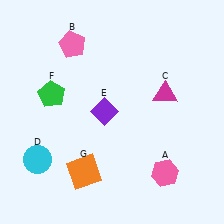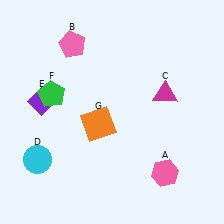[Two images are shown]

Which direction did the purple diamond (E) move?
The purple diamond (E) moved left.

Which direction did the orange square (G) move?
The orange square (G) moved up.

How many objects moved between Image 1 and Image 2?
2 objects moved between the two images.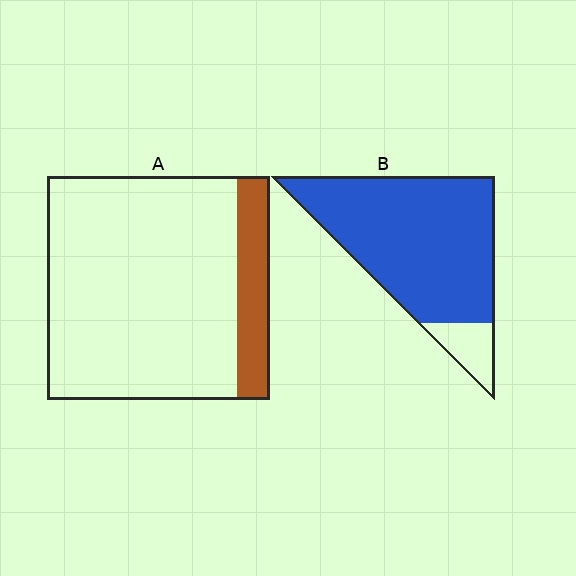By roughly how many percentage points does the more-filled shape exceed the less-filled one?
By roughly 75 percentage points (B over A).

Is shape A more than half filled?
No.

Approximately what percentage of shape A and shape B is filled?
A is approximately 15% and B is approximately 90%.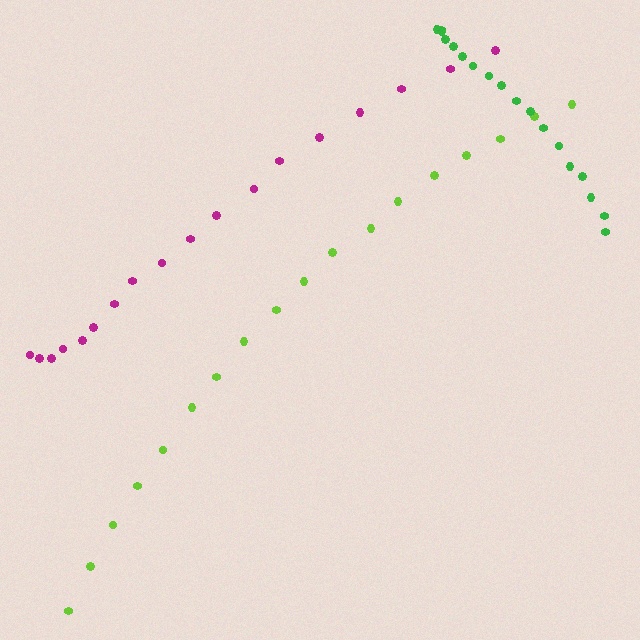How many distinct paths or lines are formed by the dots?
There are 3 distinct paths.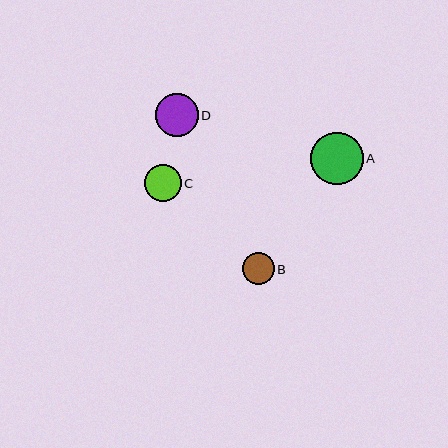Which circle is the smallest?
Circle B is the smallest with a size of approximately 31 pixels.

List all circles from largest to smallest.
From largest to smallest: A, D, C, B.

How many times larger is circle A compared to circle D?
Circle A is approximately 1.2 times the size of circle D.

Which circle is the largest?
Circle A is the largest with a size of approximately 52 pixels.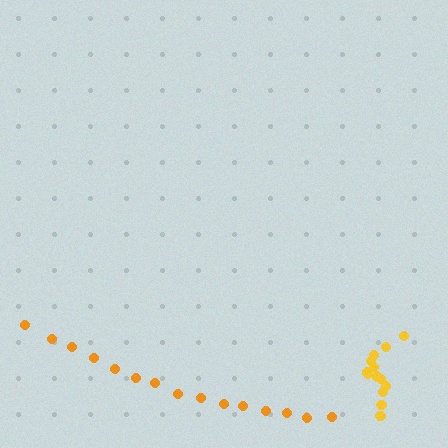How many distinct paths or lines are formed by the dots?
There are 2 distinct paths.